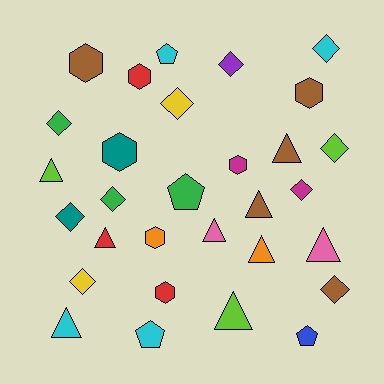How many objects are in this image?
There are 30 objects.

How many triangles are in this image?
There are 9 triangles.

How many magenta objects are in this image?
There are 2 magenta objects.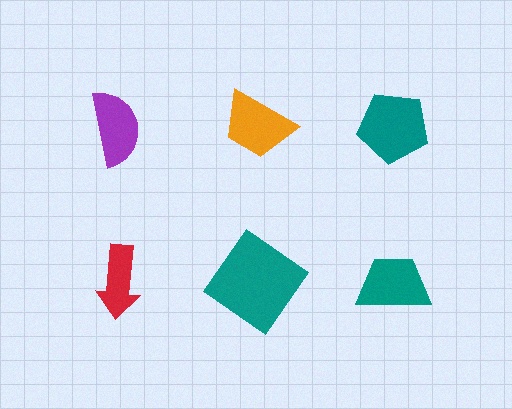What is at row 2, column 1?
A red arrow.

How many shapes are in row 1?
3 shapes.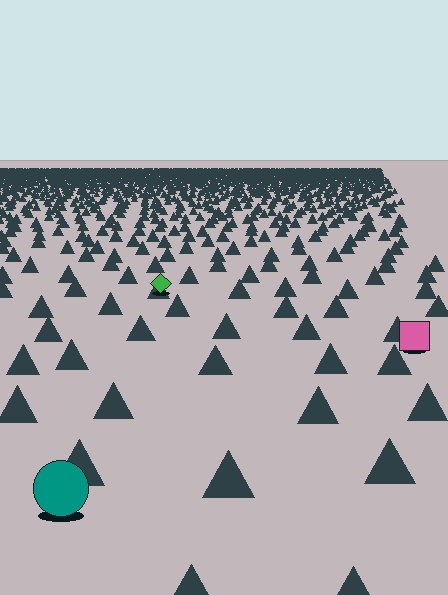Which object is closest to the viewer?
The teal circle is closest. The texture marks near it are larger and more spread out.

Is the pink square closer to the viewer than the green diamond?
Yes. The pink square is closer — you can tell from the texture gradient: the ground texture is coarser near it.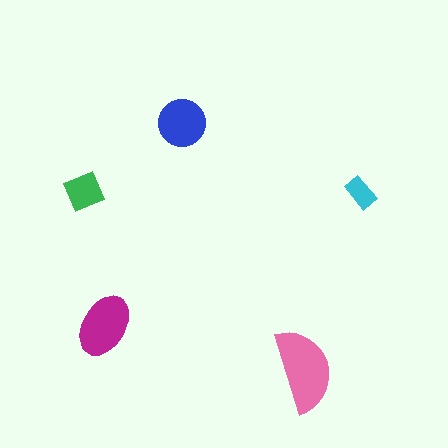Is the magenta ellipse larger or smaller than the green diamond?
Larger.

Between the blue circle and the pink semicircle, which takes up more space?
The pink semicircle.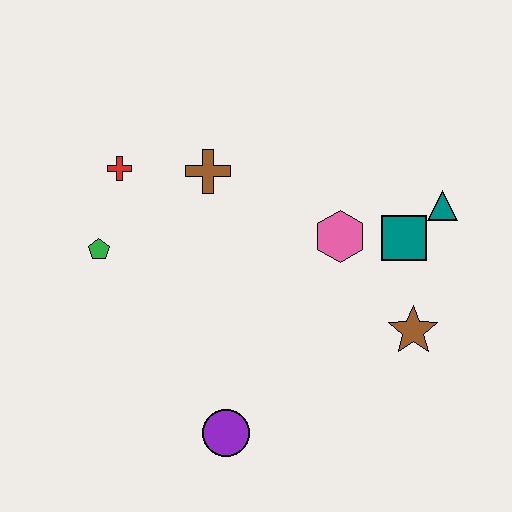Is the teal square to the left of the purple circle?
No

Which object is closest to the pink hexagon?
The teal square is closest to the pink hexagon.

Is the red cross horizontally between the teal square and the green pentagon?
Yes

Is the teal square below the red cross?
Yes